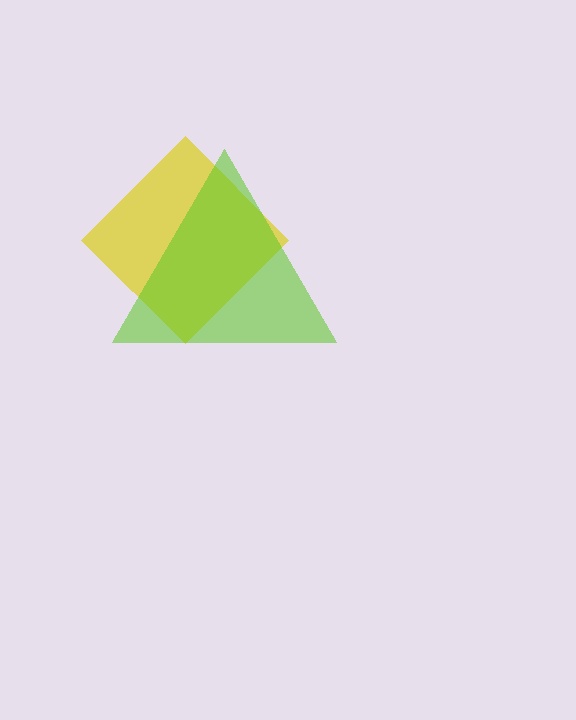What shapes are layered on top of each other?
The layered shapes are: a yellow diamond, a lime triangle.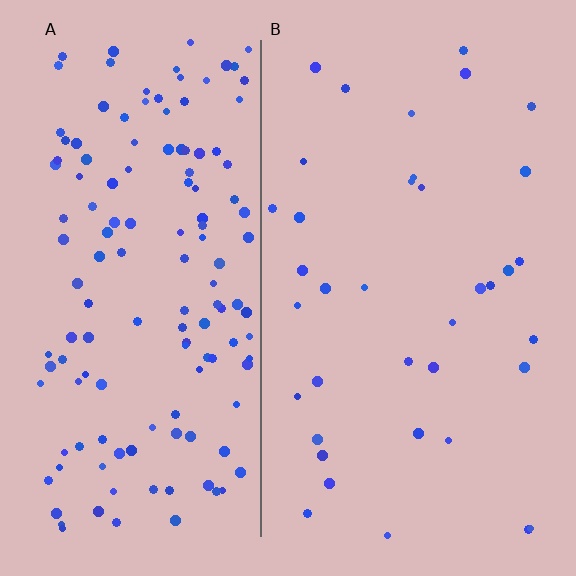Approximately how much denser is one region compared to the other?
Approximately 3.8× — region A over region B.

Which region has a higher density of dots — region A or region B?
A (the left).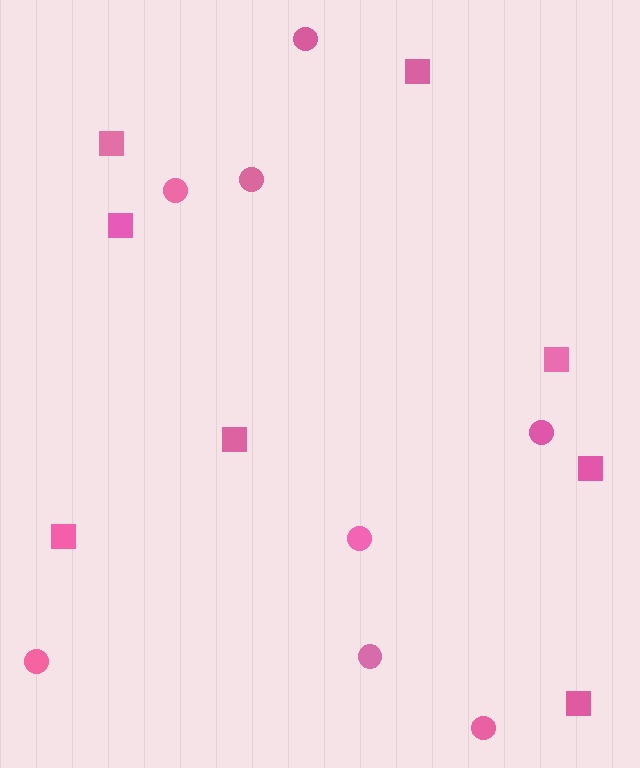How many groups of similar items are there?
There are 2 groups: one group of squares (8) and one group of circles (8).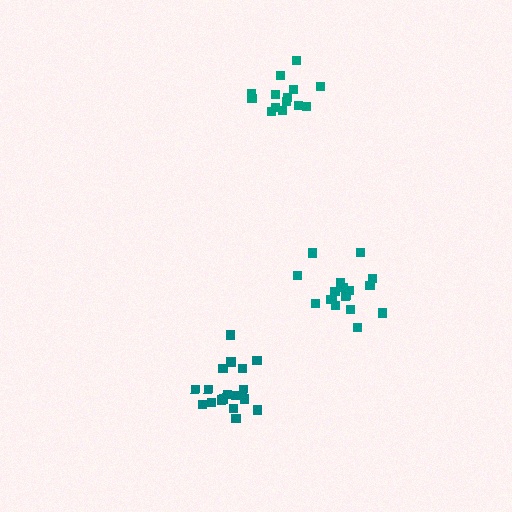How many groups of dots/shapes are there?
There are 3 groups.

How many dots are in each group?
Group 1: 18 dots, Group 2: 18 dots, Group 3: 14 dots (50 total).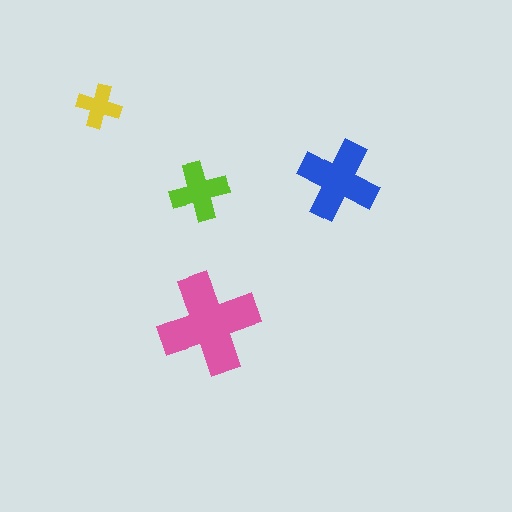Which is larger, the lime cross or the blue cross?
The blue one.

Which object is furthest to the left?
The yellow cross is leftmost.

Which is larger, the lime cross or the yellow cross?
The lime one.